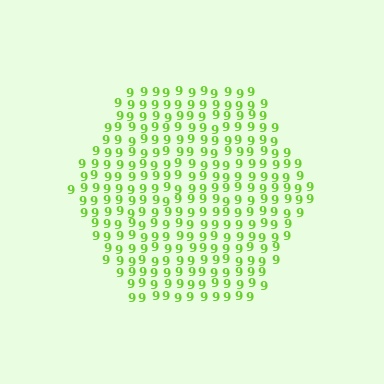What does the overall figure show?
The overall figure shows a hexagon.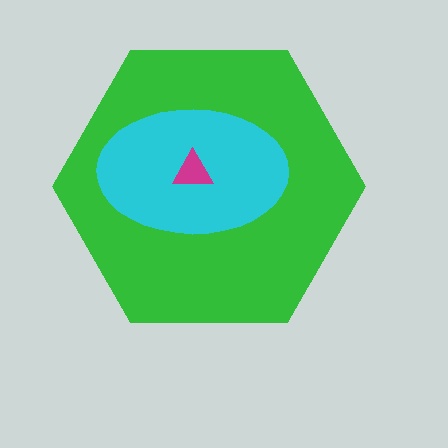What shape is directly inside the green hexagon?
The cyan ellipse.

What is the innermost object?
The magenta triangle.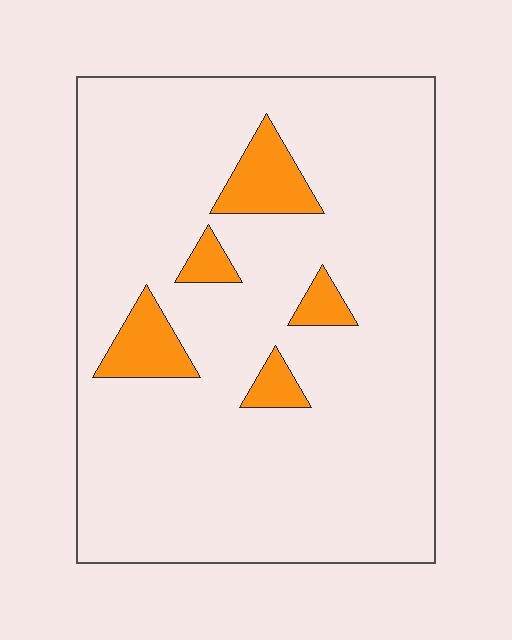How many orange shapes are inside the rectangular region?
5.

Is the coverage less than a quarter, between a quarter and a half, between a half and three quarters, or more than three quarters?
Less than a quarter.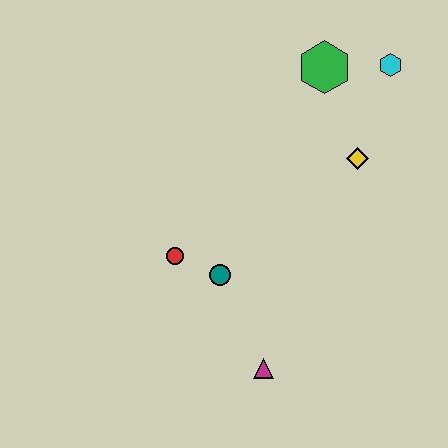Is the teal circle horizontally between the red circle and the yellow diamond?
Yes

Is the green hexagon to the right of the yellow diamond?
No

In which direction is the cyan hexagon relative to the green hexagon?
The cyan hexagon is to the right of the green hexagon.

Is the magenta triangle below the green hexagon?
Yes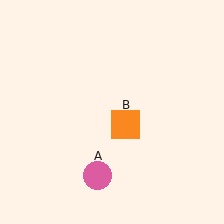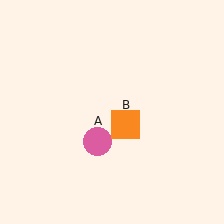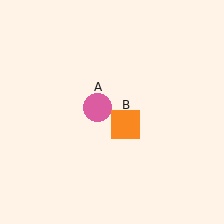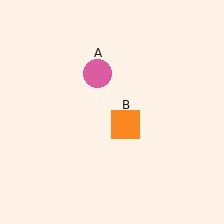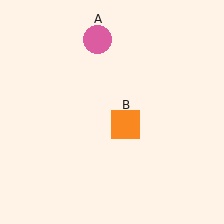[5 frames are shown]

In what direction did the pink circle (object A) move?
The pink circle (object A) moved up.